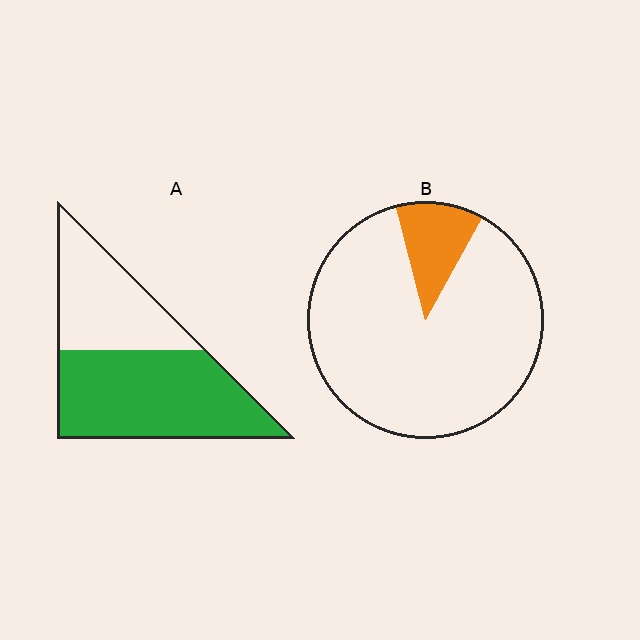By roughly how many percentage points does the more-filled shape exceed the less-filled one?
By roughly 50 percentage points (A over B).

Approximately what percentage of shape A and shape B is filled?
A is approximately 60% and B is approximately 10%.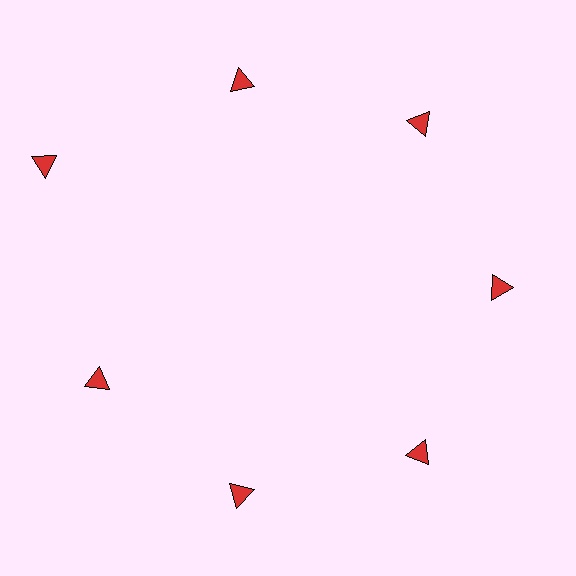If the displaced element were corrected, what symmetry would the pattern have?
It would have 7-fold rotational symmetry — the pattern would map onto itself every 51 degrees.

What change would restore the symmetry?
The symmetry would be restored by moving it inward, back onto the ring so that all 7 triangles sit at equal angles and equal distance from the center.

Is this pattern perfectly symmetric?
No. The 7 red triangles are arranged in a ring, but one element near the 10 o'clock position is pushed outward from the center, breaking the 7-fold rotational symmetry.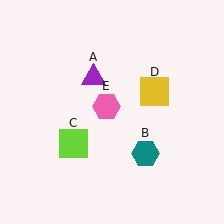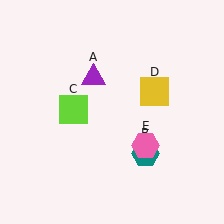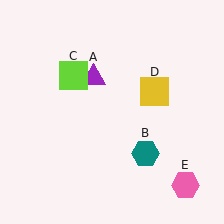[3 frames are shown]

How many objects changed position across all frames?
2 objects changed position: lime square (object C), pink hexagon (object E).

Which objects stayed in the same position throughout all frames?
Purple triangle (object A) and teal hexagon (object B) and yellow square (object D) remained stationary.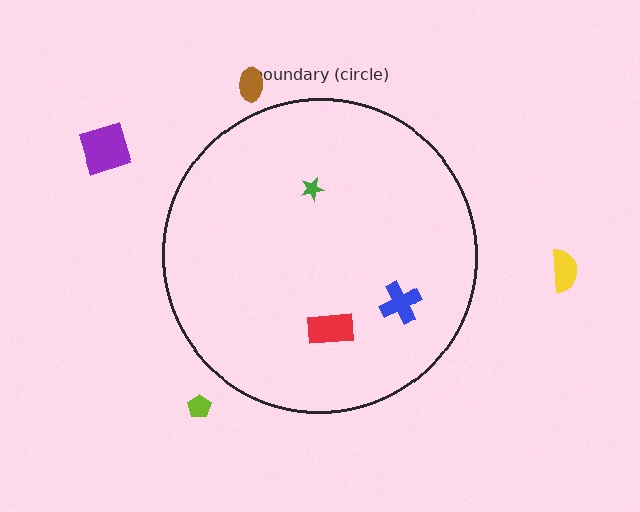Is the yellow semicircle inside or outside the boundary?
Outside.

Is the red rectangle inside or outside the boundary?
Inside.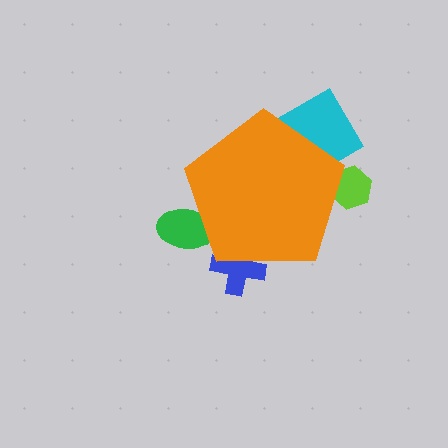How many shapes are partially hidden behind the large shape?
4 shapes are partially hidden.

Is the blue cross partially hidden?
Yes, the blue cross is partially hidden behind the orange pentagon.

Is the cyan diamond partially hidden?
Yes, the cyan diamond is partially hidden behind the orange pentagon.